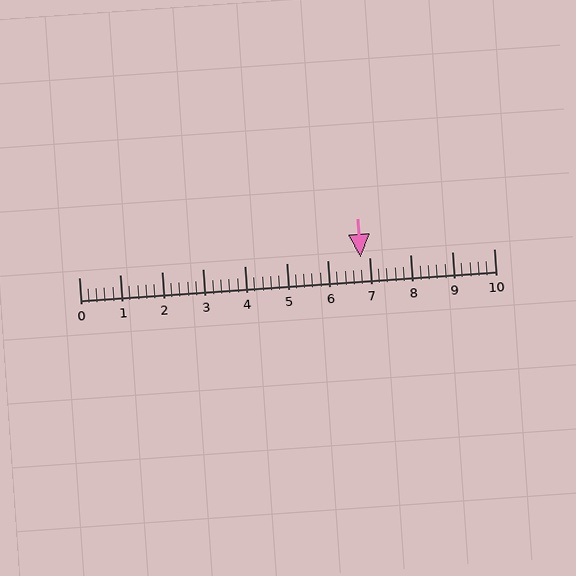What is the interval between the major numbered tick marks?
The major tick marks are spaced 1 units apart.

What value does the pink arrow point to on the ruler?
The pink arrow points to approximately 6.8.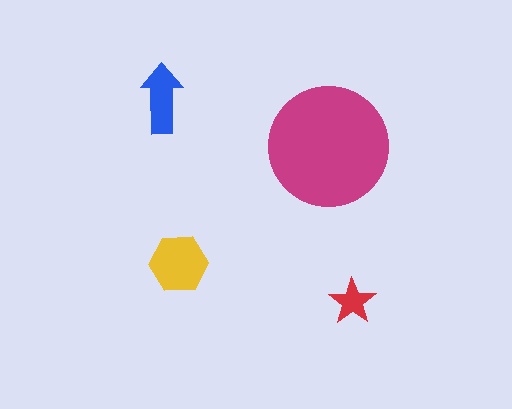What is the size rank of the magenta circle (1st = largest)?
1st.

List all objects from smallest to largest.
The red star, the blue arrow, the yellow hexagon, the magenta circle.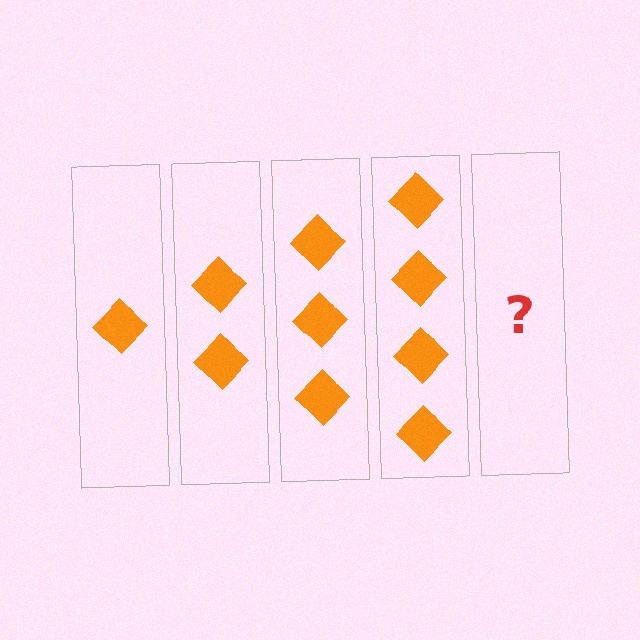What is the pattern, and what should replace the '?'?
The pattern is that each step adds one more diamond. The '?' should be 5 diamonds.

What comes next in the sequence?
The next element should be 5 diamonds.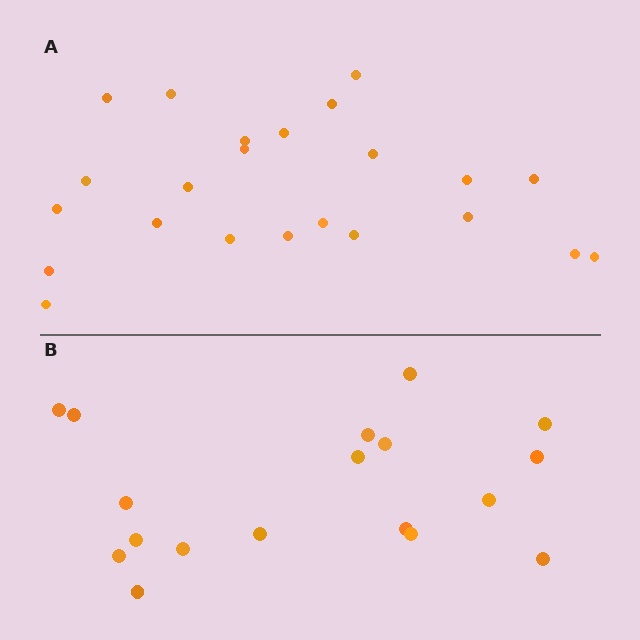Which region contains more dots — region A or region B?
Region A (the top region) has more dots.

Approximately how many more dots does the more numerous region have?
Region A has about 5 more dots than region B.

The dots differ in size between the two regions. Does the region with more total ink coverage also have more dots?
No. Region B has more total ink coverage because its dots are larger, but region A actually contains more individual dots. Total area can be misleading — the number of items is what matters here.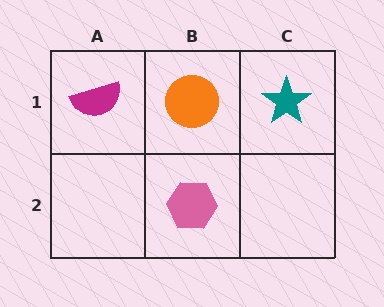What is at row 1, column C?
A teal star.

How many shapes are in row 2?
1 shape.